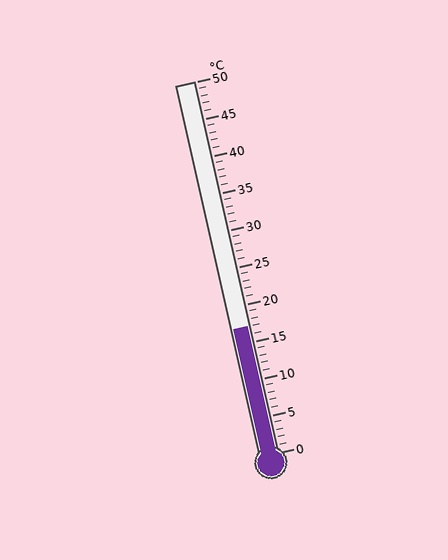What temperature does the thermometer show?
The thermometer shows approximately 17°C.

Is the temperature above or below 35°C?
The temperature is below 35°C.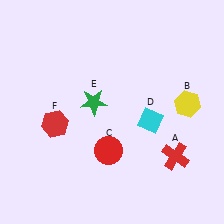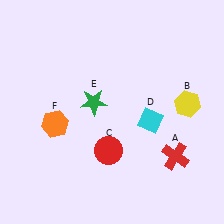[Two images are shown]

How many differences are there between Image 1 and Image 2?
There is 1 difference between the two images.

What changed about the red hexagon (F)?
In Image 1, F is red. In Image 2, it changed to orange.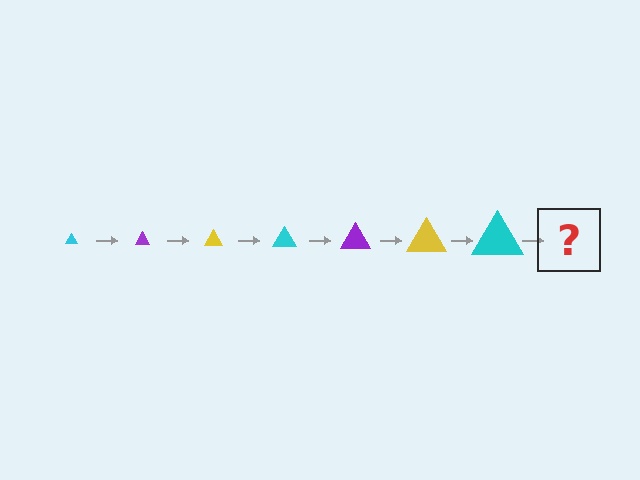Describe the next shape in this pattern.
It should be a purple triangle, larger than the previous one.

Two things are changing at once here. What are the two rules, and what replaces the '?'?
The two rules are that the triangle grows larger each step and the color cycles through cyan, purple, and yellow. The '?' should be a purple triangle, larger than the previous one.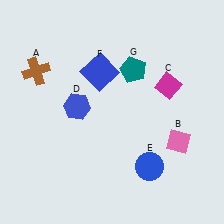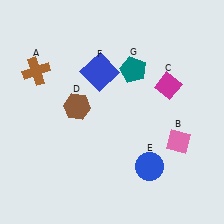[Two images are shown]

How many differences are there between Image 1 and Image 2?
There is 1 difference between the two images.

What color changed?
The hexagon (D) changed from blue in Image 1 to brown in Image 2.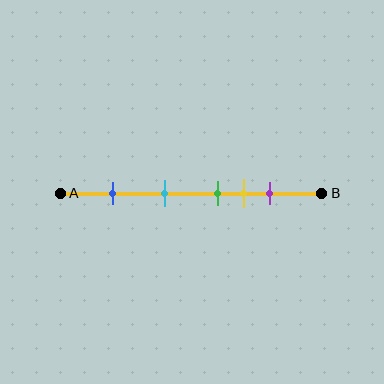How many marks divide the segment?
There are 5 marks dividing the segment.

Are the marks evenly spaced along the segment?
No, the marks are not evenly spaced.